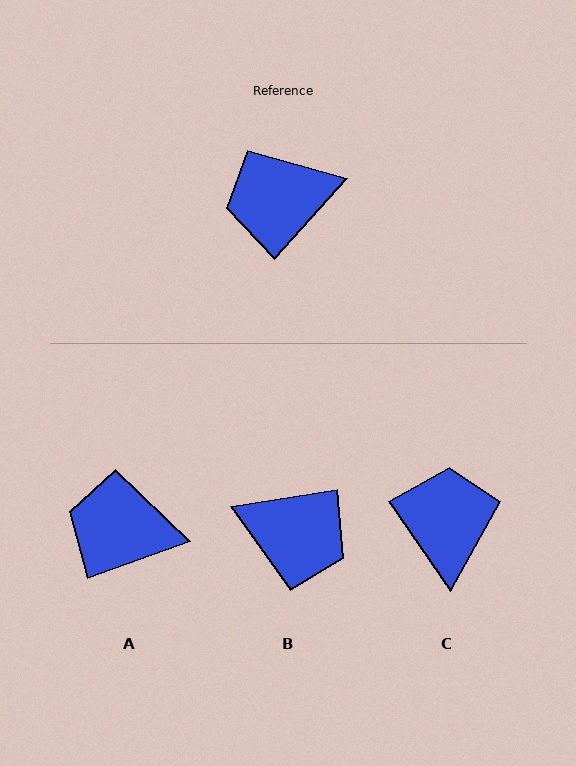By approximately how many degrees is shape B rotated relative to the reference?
Approximately 141 degrees counter-clockwise.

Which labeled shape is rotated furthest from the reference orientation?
B, about 141 degrees away.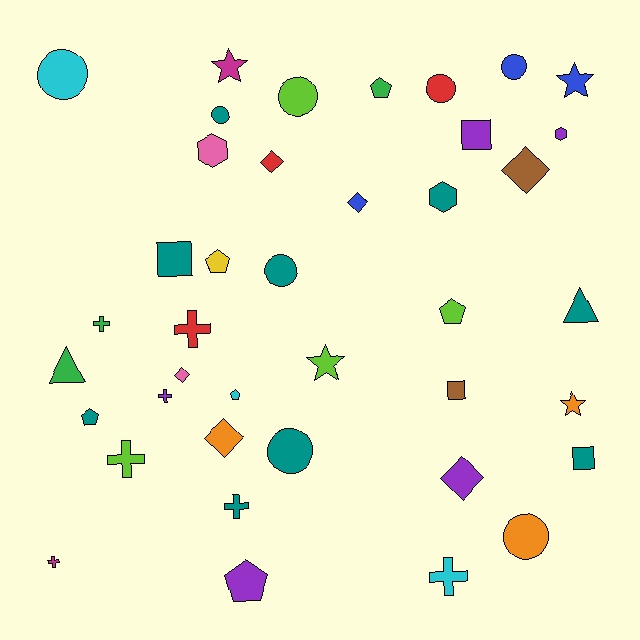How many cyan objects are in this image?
There are 3 cyan objects.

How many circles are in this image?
There are 8 circles.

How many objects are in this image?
There are 40 objects.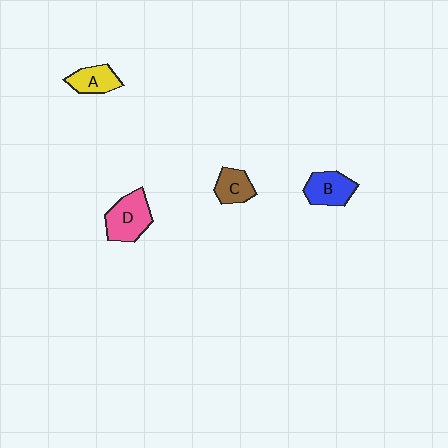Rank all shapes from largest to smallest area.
From largest to smallest: D (pink), B (blue), A (yellow), C (brown).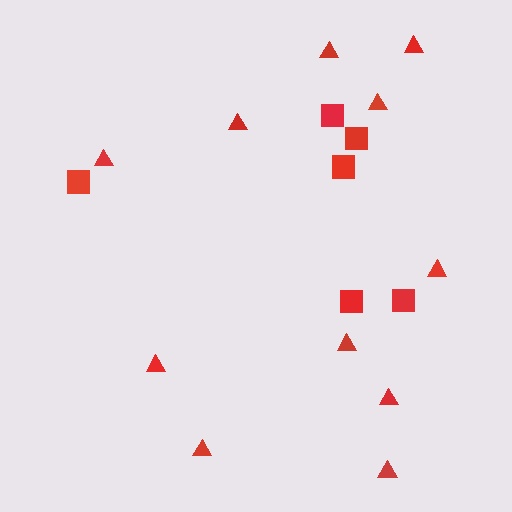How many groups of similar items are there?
There are 2 groups: one group of triangles (11) and one group of squares (6).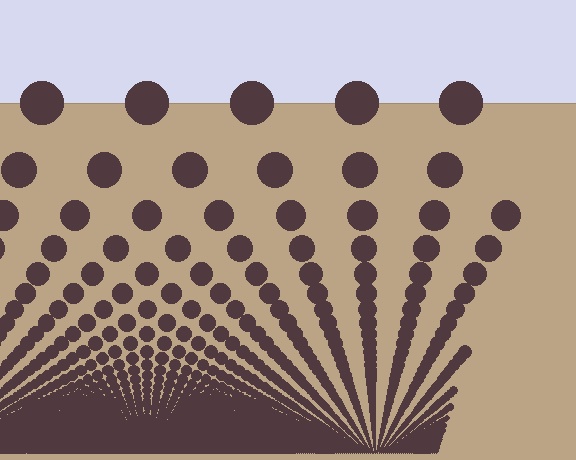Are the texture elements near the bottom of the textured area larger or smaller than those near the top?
Smaller. The gradient is inverted — elements near the bottom are smaller and denser.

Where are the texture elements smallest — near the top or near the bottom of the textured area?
Near the bottom.